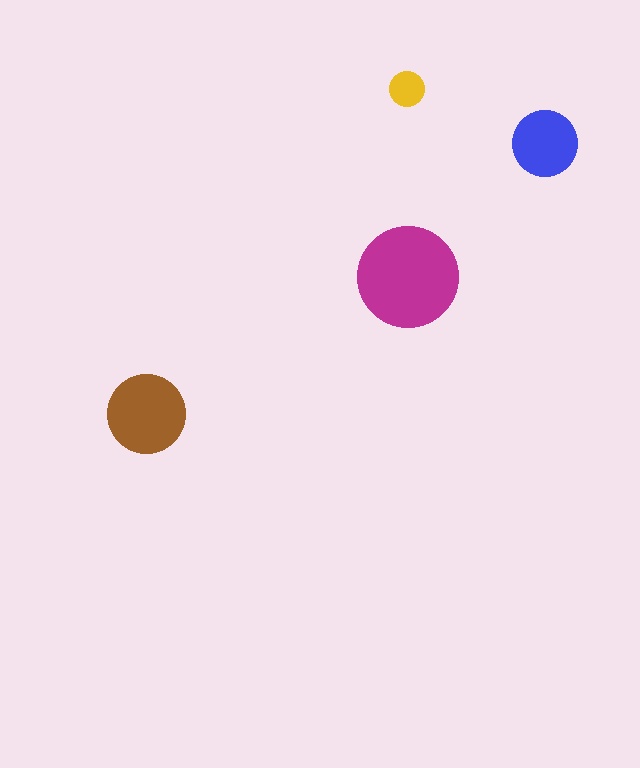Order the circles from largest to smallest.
the magenta one, the brown one, the blue one, the yellow one.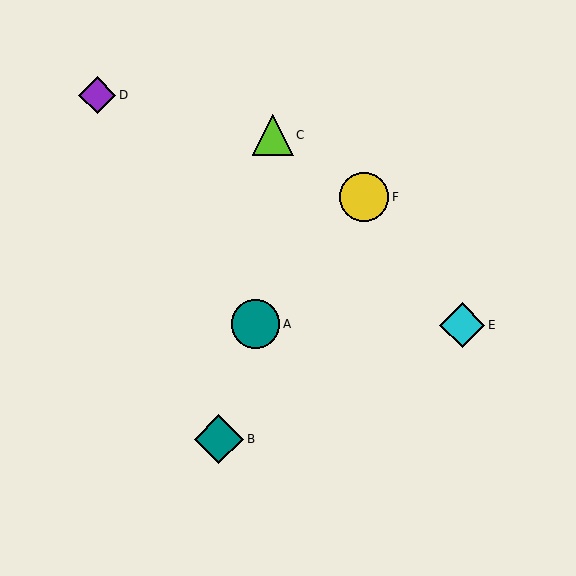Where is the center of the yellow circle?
The center of the yellow circle is at (364, 197).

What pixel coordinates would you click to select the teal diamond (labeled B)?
Click at (219, 439) to select the teal diamond B.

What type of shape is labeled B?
Shape B is a teal diamond.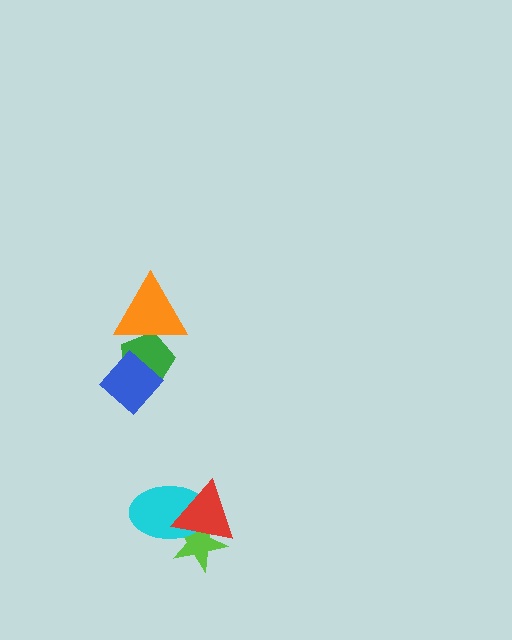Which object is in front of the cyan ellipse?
The red triangle is in front of the cyan ellipse.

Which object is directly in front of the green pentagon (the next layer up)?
The blue diamond is directly in front of the green pentagon.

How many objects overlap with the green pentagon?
2 objects overlap with the green pentagon.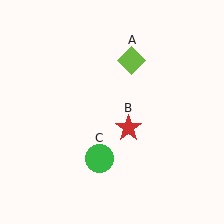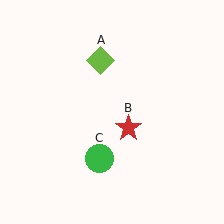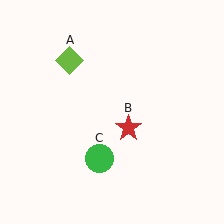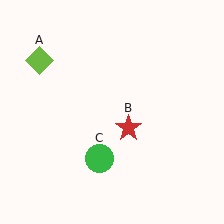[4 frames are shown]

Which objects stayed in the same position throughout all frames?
Red star (object B) and green circle (object C) remained stationary.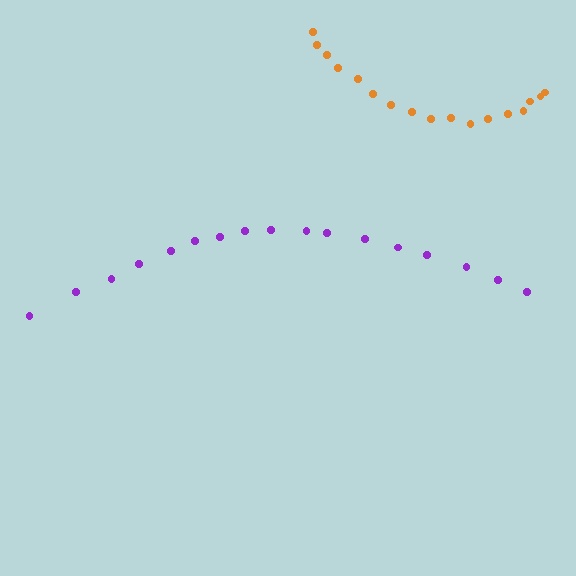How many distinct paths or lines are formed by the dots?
There are 2 distinct paths.